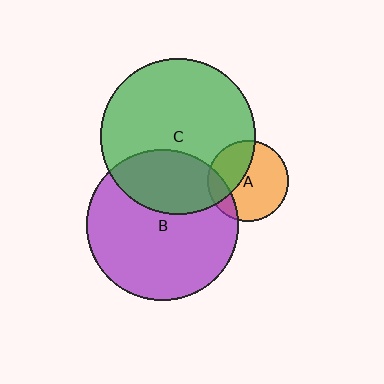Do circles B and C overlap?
Yes.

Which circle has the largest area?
Circle C (green).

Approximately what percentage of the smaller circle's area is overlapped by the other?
Approximately 30%.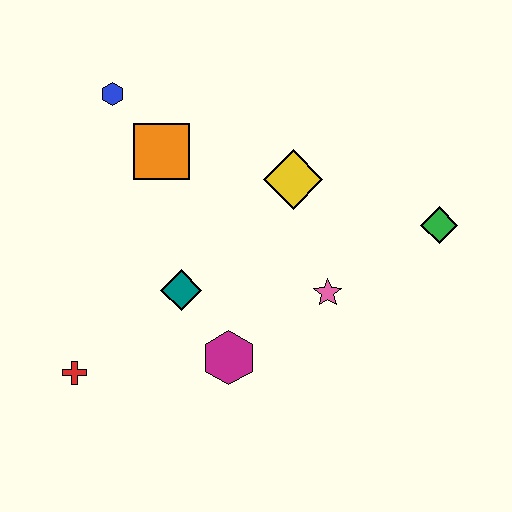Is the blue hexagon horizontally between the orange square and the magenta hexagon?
No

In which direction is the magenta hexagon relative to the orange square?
The magenta hexagon is below the orange square.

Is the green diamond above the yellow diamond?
No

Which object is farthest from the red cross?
The green diamond is farthest from the red cross.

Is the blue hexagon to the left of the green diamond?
Yes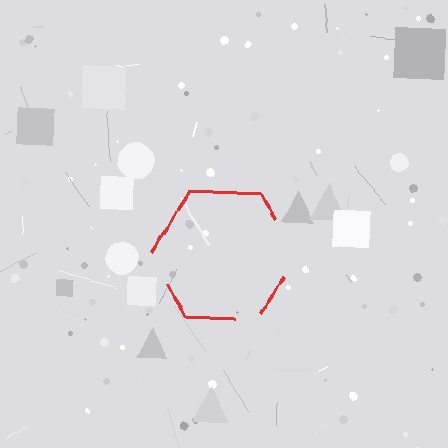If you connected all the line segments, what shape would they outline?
They would outline a hexagon.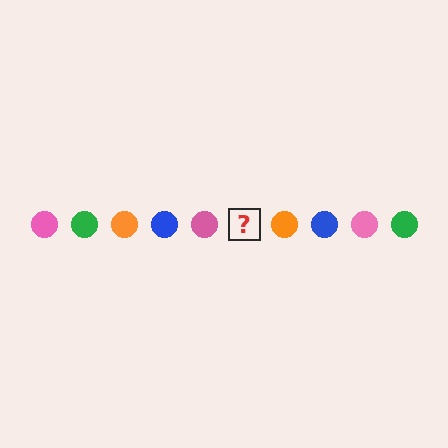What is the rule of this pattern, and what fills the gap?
The rule is that the pattern cycles through pink, green, orange, blue circles. The gap should be filled with a green circle.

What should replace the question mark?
The question mark should be replaced with a green circle.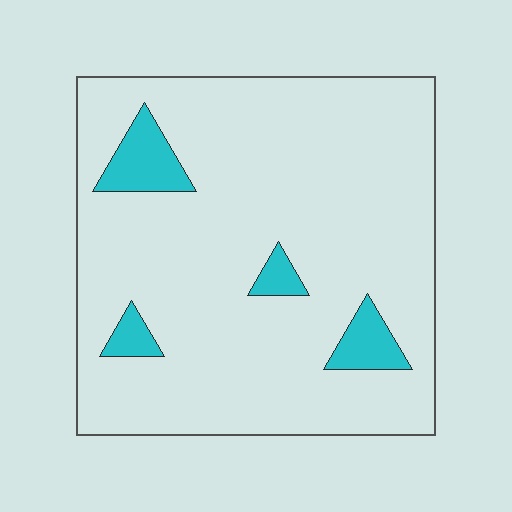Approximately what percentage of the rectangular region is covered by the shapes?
Approximately 10%.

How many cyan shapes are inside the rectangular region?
4.